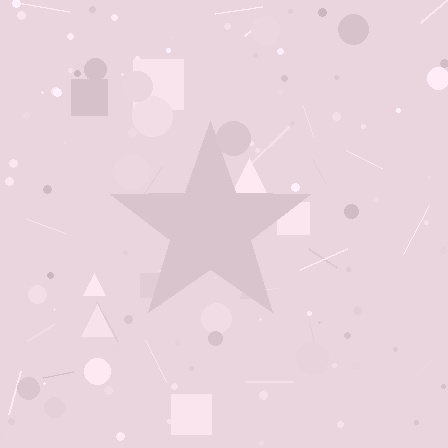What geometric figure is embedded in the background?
A star is embedded in the background.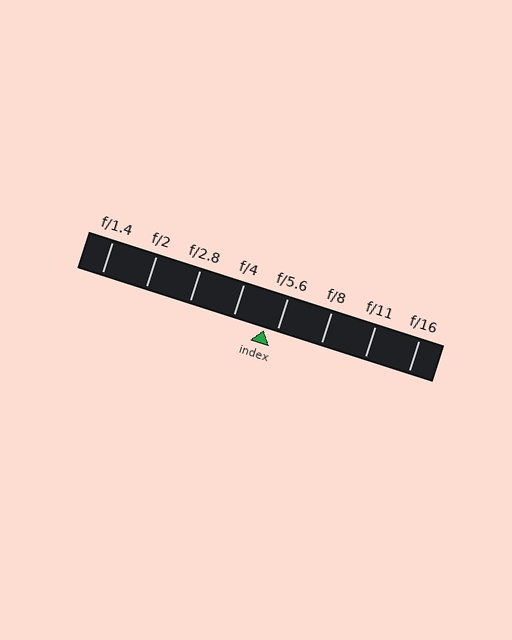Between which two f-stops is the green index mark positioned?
The index mark is between f/4 and f/5.6.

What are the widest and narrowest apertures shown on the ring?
The widest aperture shown is f/1.4 and the narrowest is f/16.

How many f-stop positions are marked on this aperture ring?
There are 8 f-stop positions marked.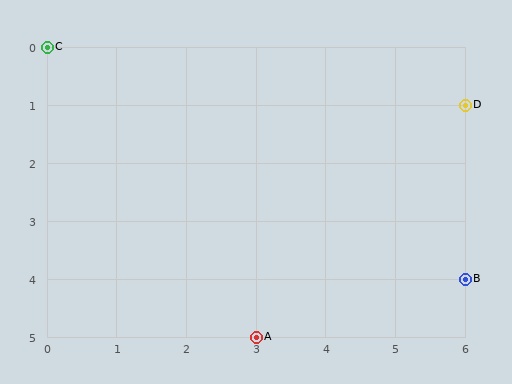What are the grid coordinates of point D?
Point D is at grid coordinates (6, 1).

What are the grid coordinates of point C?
Point C is at grid coordinates (0, 0).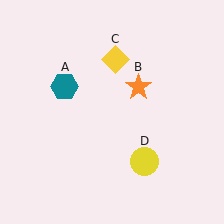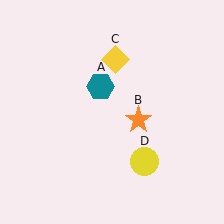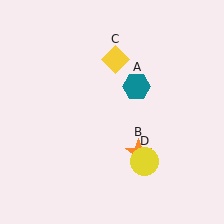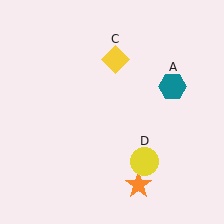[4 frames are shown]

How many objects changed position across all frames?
2 objects changed position: teal hexagon (object A), orange star (object B).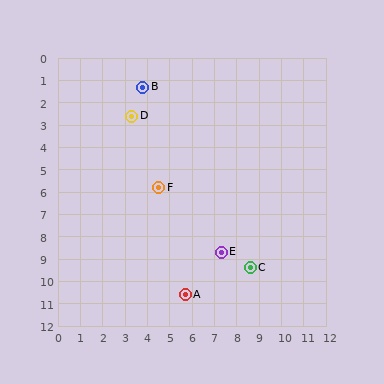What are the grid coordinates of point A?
Point A is at approximately (5.7, 10.6).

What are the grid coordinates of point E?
Point E is at approximately (7.3, 8.7).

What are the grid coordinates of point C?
Point C is at approximately (8.6, 9.4).